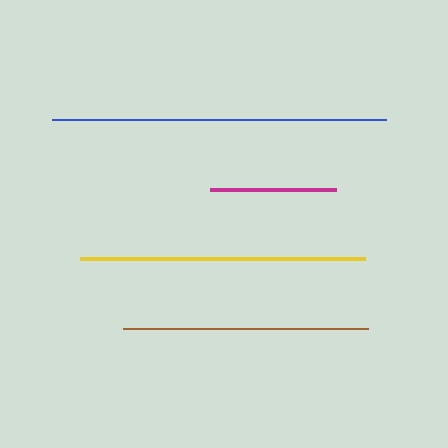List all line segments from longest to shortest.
From longest to shortest: blue, yellow, brown, magenta.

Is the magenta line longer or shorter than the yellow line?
The yellow line is longer than the magenta line.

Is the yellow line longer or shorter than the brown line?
The yellow line is longer than the brown line.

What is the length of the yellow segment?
The yellow segment is approximately 285 pixels long.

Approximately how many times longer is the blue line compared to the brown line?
The blue line is approximately 1.4 times the length of the brown line.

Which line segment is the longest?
The blue line is the longest at approximately 334 pixels.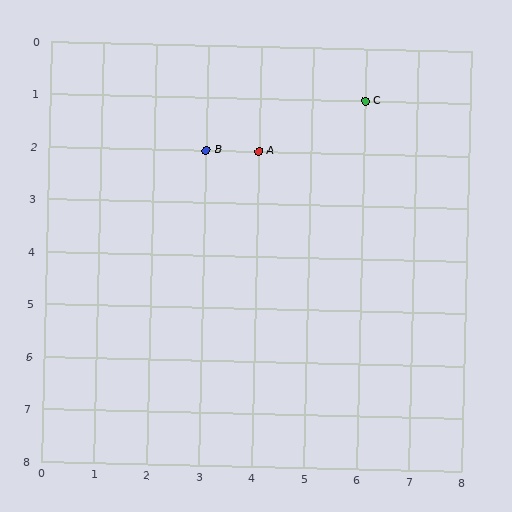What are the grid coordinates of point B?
Point B is at grid coordinates (3, 2).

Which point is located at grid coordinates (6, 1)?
Point C is at (6, 1).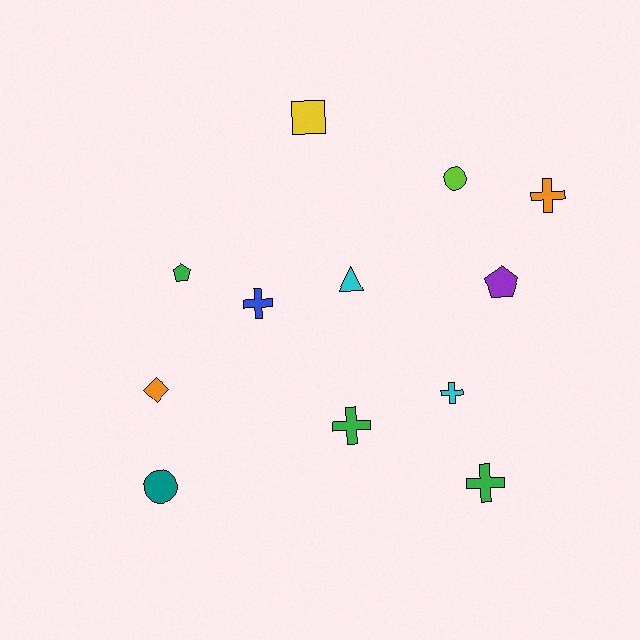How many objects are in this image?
There are 12 objects.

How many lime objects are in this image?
There is 1 lime object.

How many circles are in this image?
There are 2 circles.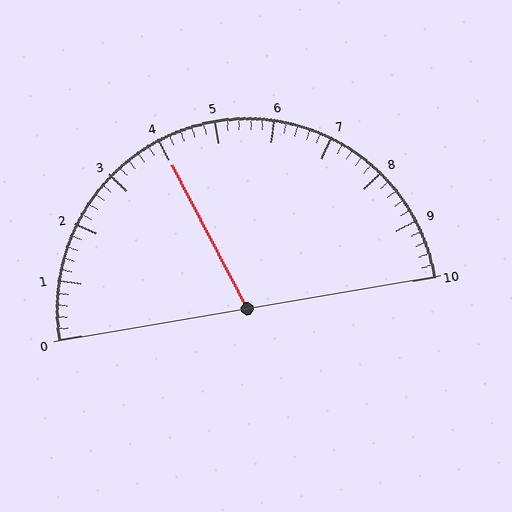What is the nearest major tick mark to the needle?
The nearest major tick mark is 4.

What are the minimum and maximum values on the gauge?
The gauge ranges from 0 to 10.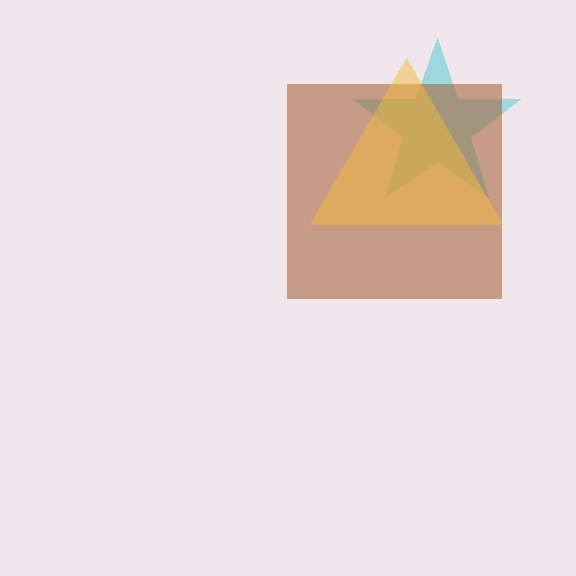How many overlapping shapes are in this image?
There are 3 overlapping shapes in the image.